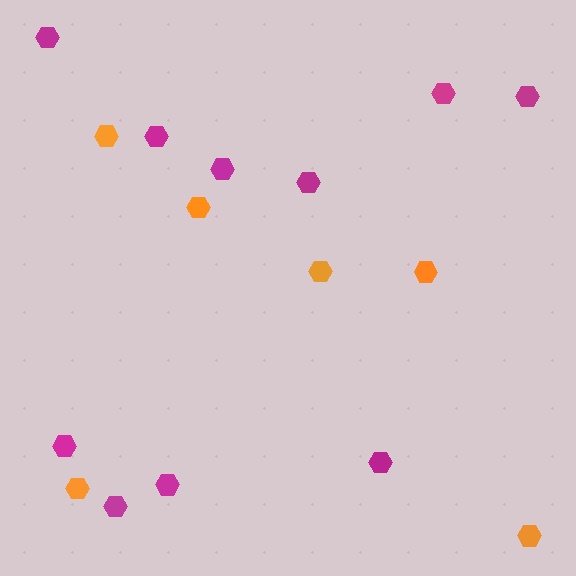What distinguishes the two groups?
There are 2 groups: one group of magenta hexagons (10) and one group of orange hexagons (6).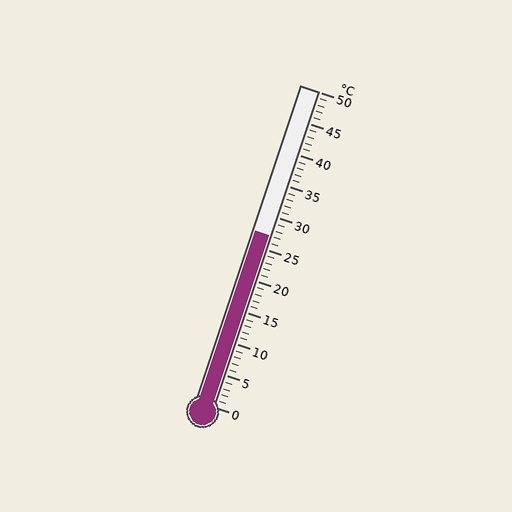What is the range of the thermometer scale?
The thermometer scale ranges from 0°C to 50°C.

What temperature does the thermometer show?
The thermometer shows approximately 27°C.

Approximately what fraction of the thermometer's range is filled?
The thermometer is filled to approximately 55% of its range.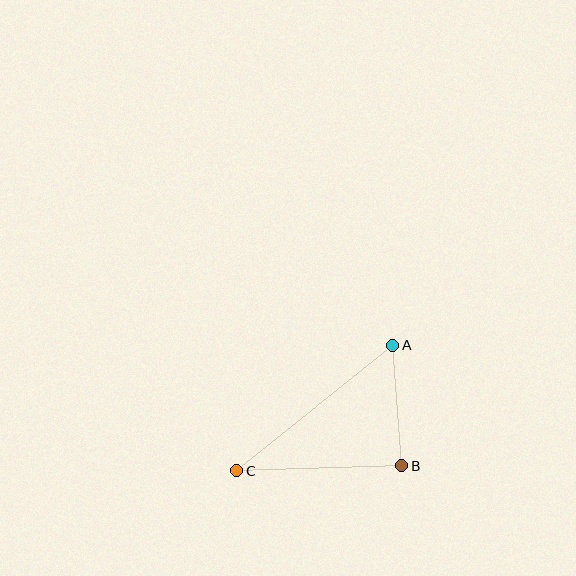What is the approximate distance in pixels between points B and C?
The distance between B and C is approximately 165 pixels.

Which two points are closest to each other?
Points A and B are closest to each other.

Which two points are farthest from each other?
Points A and C are farthest from each other.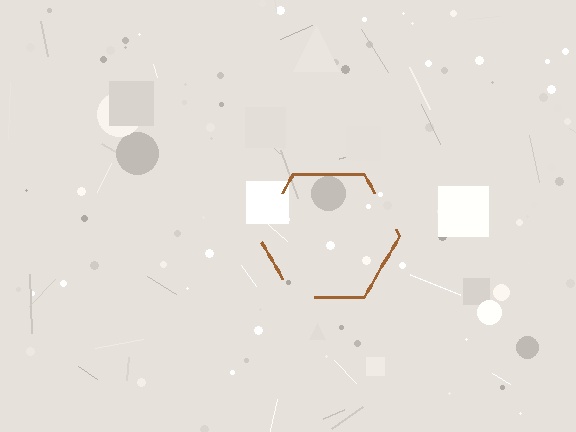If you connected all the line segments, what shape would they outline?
They would outline a hexagon.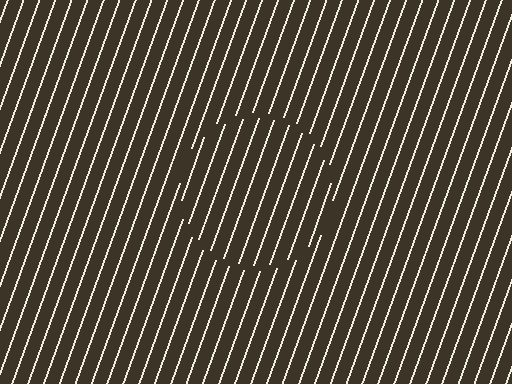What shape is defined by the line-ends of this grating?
An illusory circle. The interior of the shape contains the same grating, shifted by half a period — the contour is defined by the phase discontinuity where line-ends from the inner and outer gratings abut.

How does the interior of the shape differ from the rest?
The interior of the shape contains the same grating, shifted by half a period — the contour is defined by the phase discontinuity where line-ends from the inner and outer gratings abut.